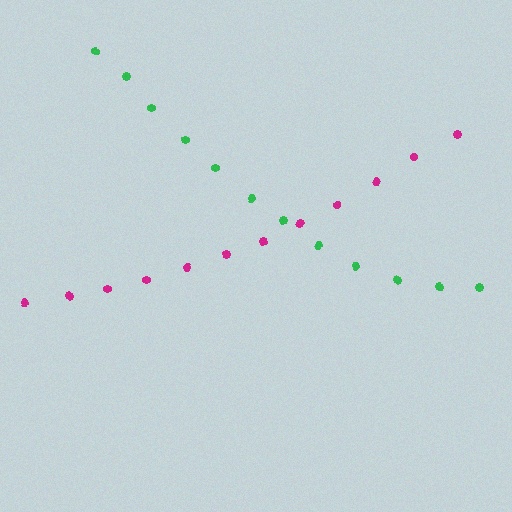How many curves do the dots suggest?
There are 2 distinct paths.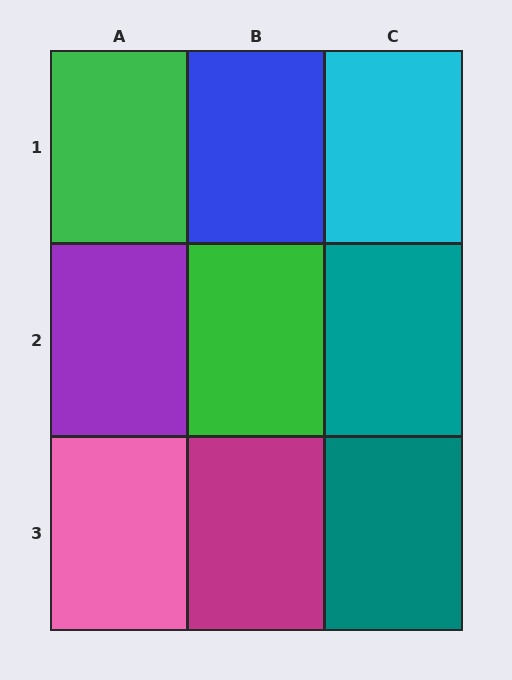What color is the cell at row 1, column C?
Cyan.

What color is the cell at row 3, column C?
Teal.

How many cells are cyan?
1 cell is cyan.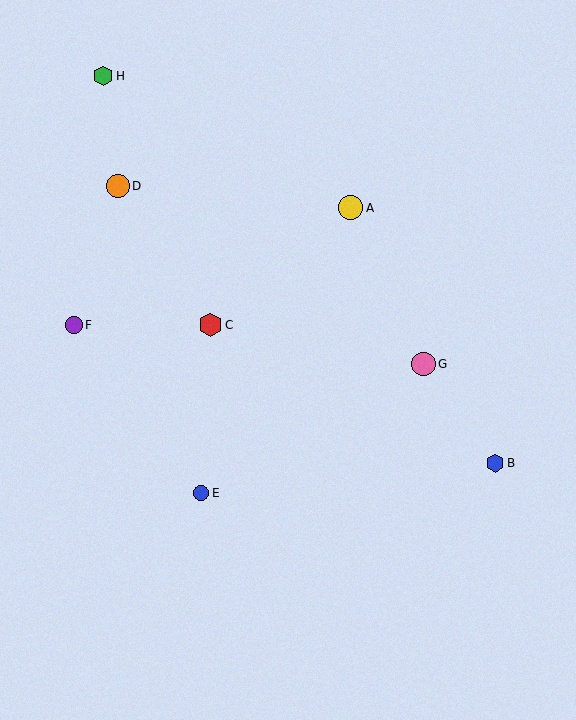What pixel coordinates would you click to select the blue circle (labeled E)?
Click at (201, 493) to select the blue circle E.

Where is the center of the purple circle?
The center of the purple circle is at (74, 325).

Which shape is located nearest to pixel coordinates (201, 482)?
The blue circle (labeled E) at (201, 493) is nearest to that location.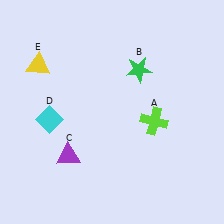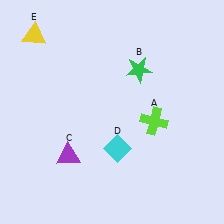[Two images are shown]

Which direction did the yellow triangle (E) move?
The yellow triangle (E) moved up.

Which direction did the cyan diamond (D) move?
The cyan diamond (D) moved right.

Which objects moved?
The objects that moved are: the cyan diamond (D), the yellow triangle (E).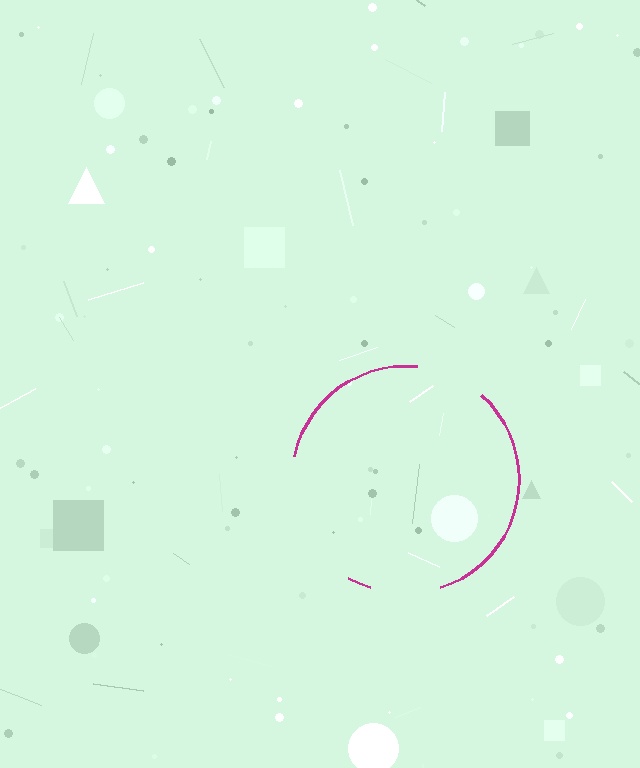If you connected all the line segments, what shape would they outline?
They would outline a circle.